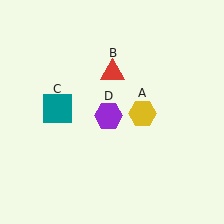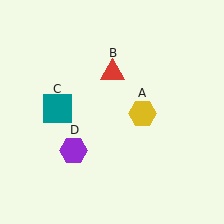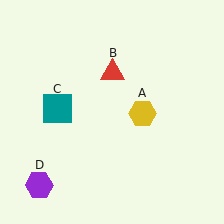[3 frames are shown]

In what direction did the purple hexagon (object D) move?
The purple hexagon (object D) moved down and to the left.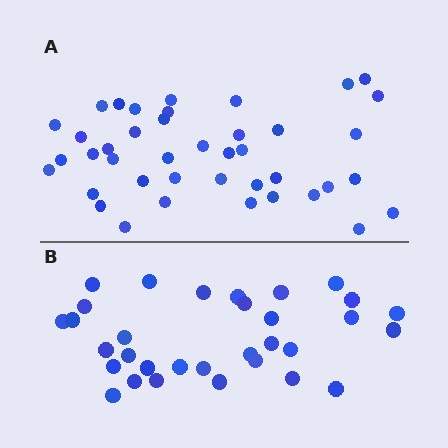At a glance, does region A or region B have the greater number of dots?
Region A (the top region) has more dots.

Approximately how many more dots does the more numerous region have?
Region A has roughly 8 or so more dots than region B.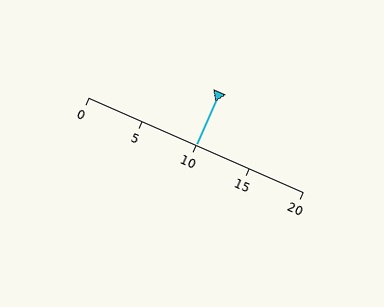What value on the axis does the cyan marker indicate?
The marker indicates approximately 10.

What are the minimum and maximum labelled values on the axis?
The axis runs from 0 to 20.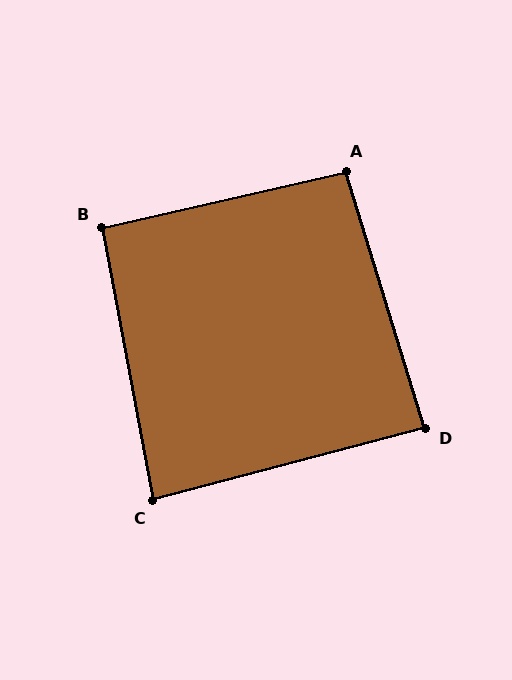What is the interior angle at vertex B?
Approximately 92 degrees (approximately right).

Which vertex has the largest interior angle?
A, at approximately 94 degrees.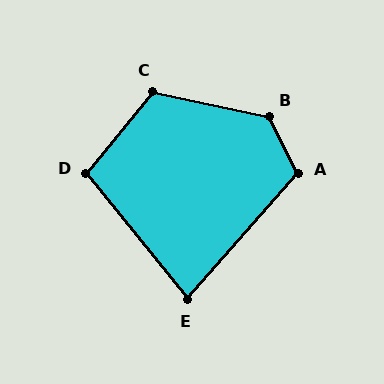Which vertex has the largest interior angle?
B, at approximately 129 degrees.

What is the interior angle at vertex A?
Approximately 112 degrees (obtuse).